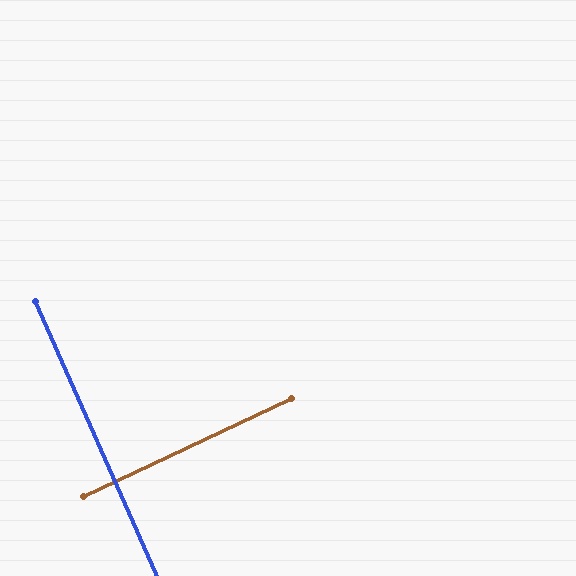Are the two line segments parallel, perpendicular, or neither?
Perpendicular — they meet at approximately 89°.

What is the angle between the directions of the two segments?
Approximately 89 degrees.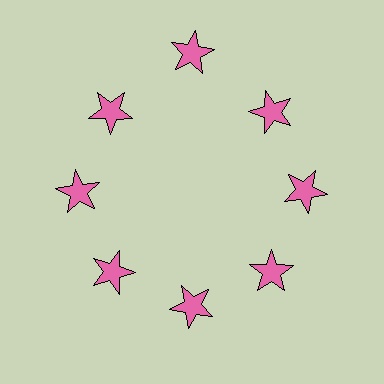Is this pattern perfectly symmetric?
No. The 8 pink stars are arranged in a ring, but one element near the 12 o'clock position is pushed outward from the center, breaking the 8-fold rotational symmetry.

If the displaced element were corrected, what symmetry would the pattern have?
It would have 8-fold rotational symmetry — the pattern would map onto itself every 45 degrees.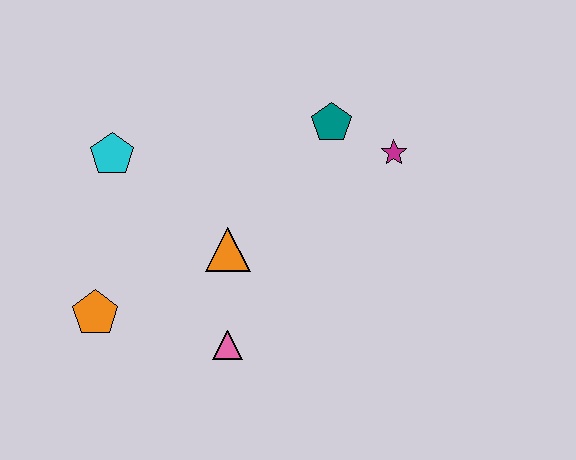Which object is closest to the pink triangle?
The orange triangle is closest to the pink triangle.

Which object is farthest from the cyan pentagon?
The magenta star is farthest from the cyan pentagon.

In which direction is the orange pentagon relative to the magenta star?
The orange pentagon is to the left of the magenta star.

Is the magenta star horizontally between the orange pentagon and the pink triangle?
No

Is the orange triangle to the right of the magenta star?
No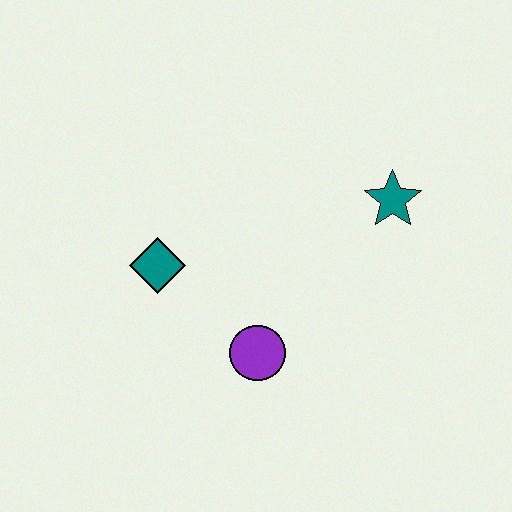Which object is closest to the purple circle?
The teal diamond is closest to the purple circle.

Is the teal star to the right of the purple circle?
Yes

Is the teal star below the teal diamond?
No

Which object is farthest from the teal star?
The teal diamond is farthest from the teal star.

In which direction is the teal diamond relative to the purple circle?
The teal diamond is to the left of the purple circle.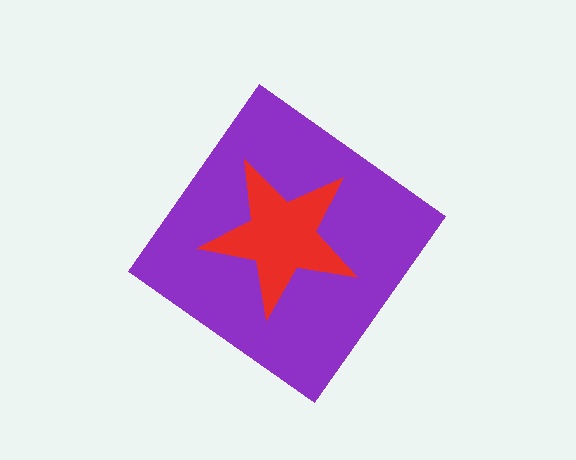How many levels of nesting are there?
2.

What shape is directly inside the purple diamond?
The red star.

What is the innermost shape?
The red star.